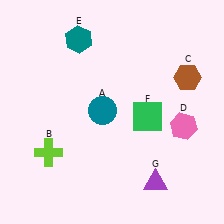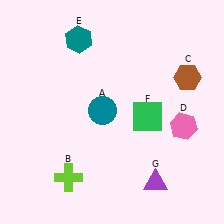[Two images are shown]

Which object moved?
The lime cross (B) moved down.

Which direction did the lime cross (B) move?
The lime cross (B) moved down.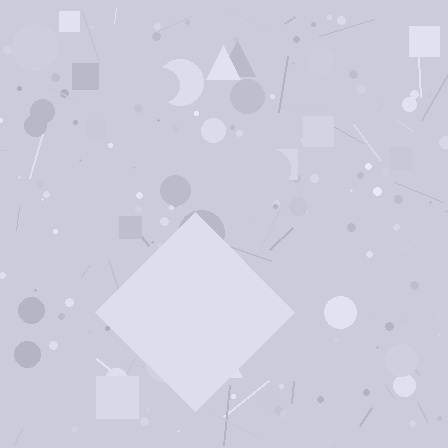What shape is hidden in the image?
A diamond is hidden in the image.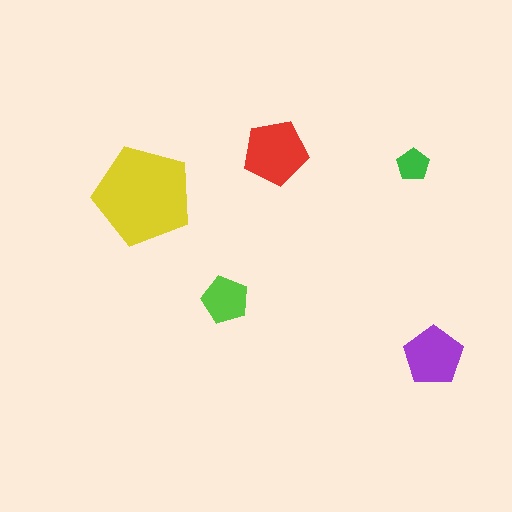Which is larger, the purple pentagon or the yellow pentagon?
The yellow one.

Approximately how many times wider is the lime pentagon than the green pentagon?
About 1.5 times wider.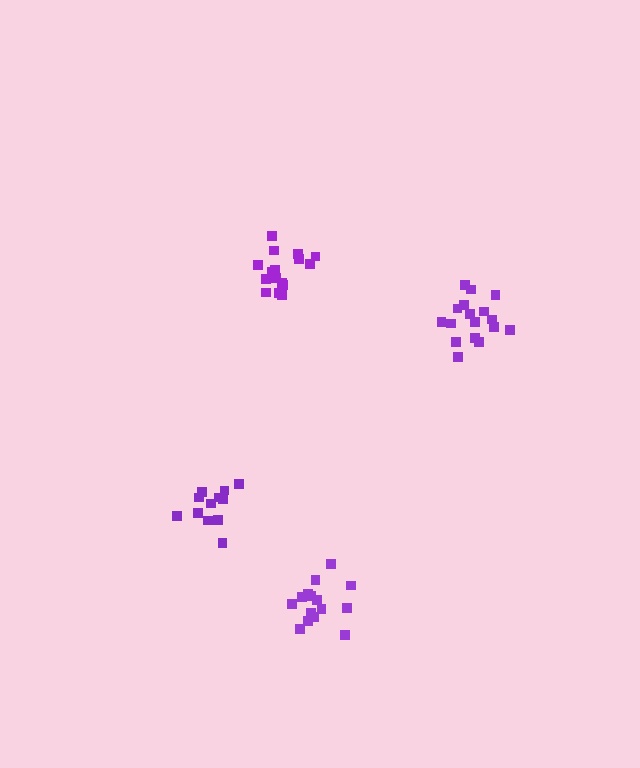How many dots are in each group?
Group 1: 16 dots, Group 2: 16 dots, Group 3: 12 dots, Group 4: 17 dots (61 total).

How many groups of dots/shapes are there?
There are 4 groups.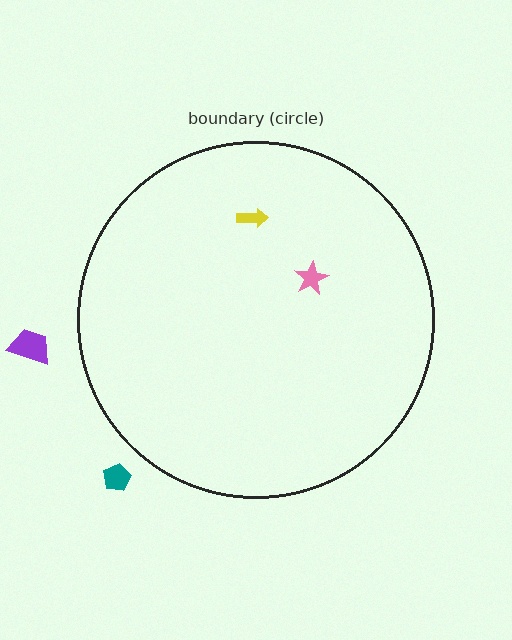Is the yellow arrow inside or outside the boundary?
Inside.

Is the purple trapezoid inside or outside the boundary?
Outside.